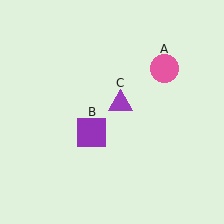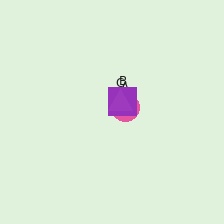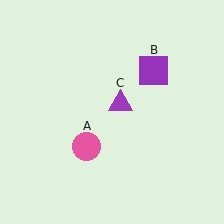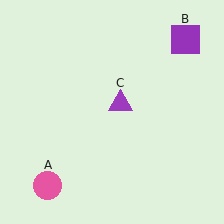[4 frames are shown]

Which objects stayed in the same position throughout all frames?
Purple triangle (object C) remained stationary.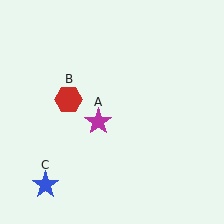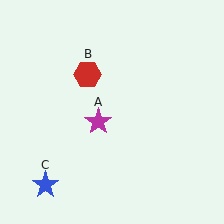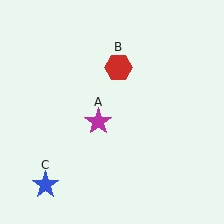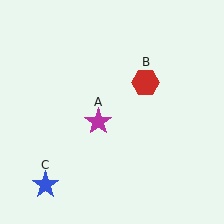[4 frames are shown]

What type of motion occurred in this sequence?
The red hexagon (object B) rotated clockwise around the center of the scene.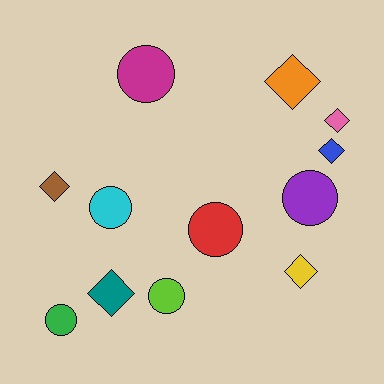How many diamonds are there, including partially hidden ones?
There are 6 diamonds.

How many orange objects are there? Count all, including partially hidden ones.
There is 1 orange object.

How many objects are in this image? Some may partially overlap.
There are 12 objects.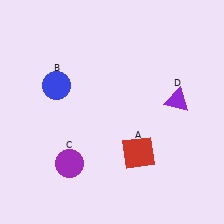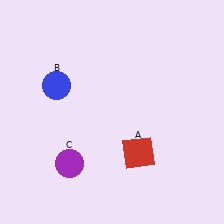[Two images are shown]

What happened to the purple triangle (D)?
The purple triangle (D) was removed in Image 2. It was in the top-right area of Image 1.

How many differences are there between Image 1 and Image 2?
There is 1 difference between the two images.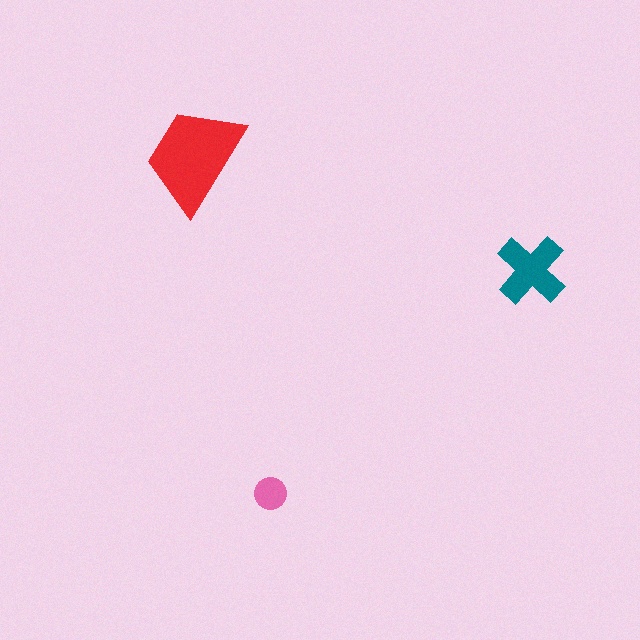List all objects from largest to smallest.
The red trapezoid, the teal cross, the pink circle.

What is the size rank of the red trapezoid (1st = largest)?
1st.